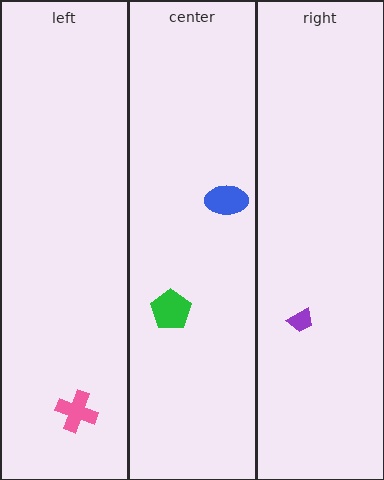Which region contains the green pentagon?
The center region.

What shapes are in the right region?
The purple trapezoid.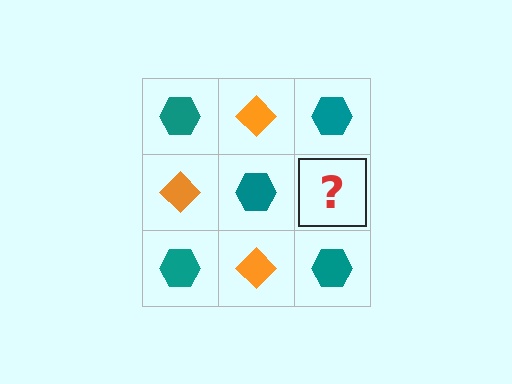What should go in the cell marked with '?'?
The missing cell should contain an orange diamond.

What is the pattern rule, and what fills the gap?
The rule is that it alternates teal hexagon and orange diamond in a checkerboard pattern. The gap should be filled with an orange diamond.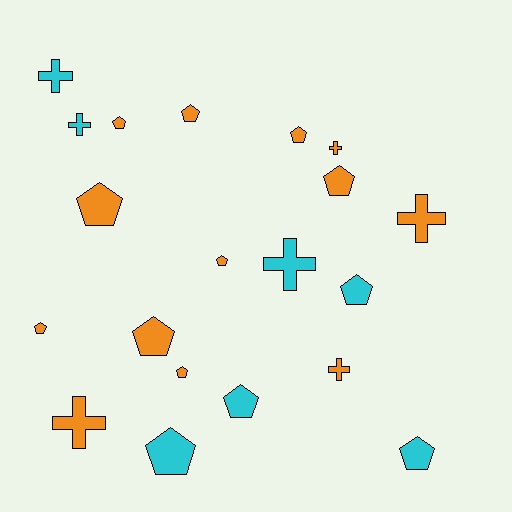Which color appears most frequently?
Orange, with 13 objects.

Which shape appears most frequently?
Pentagon, with 13 objects.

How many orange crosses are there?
There are 4 orange crosses.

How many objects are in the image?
There are 20 objects.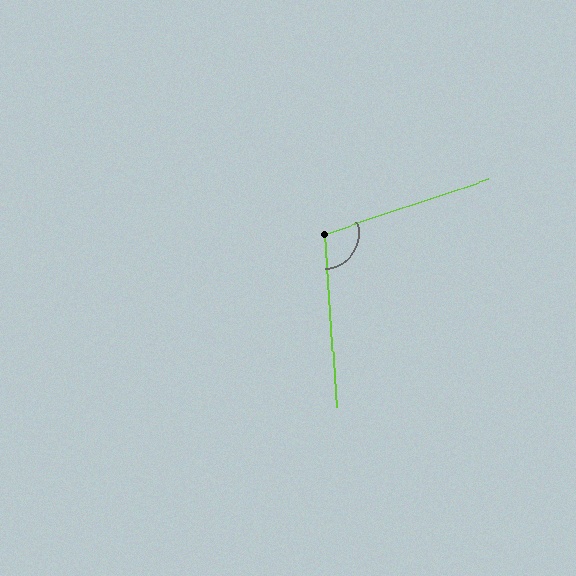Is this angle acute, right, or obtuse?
It is obtuse.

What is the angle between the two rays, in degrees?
Approximately 104 degrees.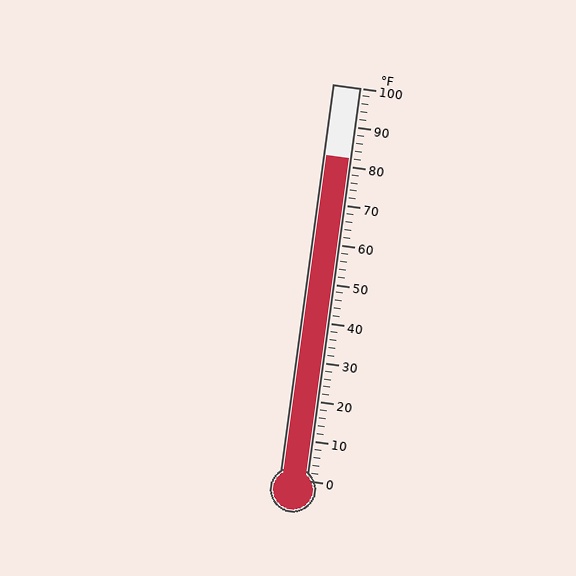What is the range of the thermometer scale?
The thermometer scale ranges from 0°F to 100°F.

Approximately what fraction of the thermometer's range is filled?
The thermometer is filled to approximately 80% of its range.